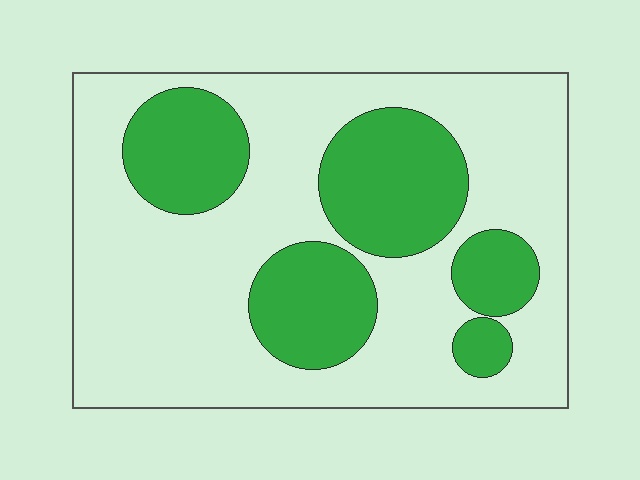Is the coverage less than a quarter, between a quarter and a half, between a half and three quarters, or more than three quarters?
Between a quarter and a half.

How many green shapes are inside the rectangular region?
5.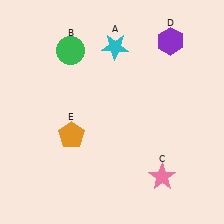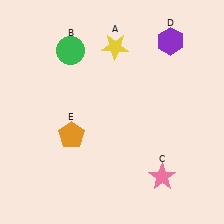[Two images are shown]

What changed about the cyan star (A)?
In Image 1, A is cyan. In Image 2, it changed to yellow.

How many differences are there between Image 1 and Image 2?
There is 1 difference between the two images.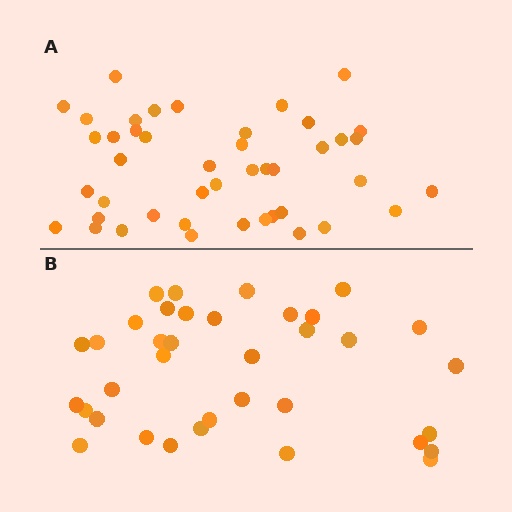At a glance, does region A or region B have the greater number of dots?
Region A (the top region) has more dots.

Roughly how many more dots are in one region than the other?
Region A has roughly 8 or so more dots than region B.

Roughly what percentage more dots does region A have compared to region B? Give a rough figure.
About 20% more.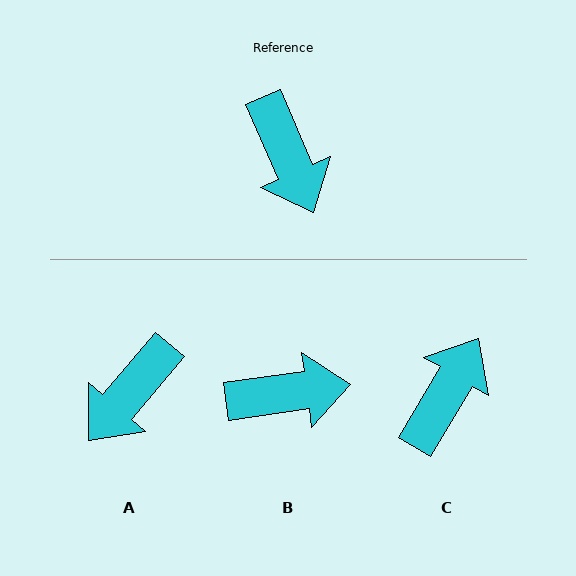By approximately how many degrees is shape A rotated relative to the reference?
Approximately 64 degrees clockwise.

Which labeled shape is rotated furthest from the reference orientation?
C, about 126 degrees away.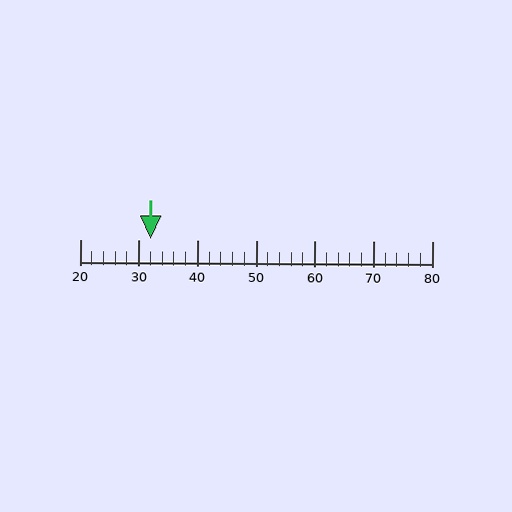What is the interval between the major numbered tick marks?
The major tick marks are spaced 10 units apart.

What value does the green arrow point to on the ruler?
The green arrow points to approximately 32.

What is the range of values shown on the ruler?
The ruler shows values from 20 to 80.